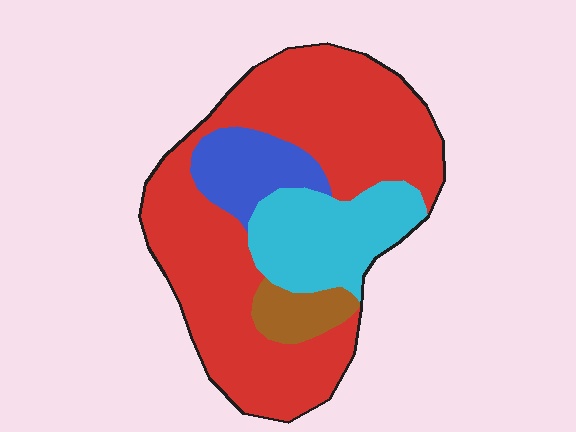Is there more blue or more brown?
Blue.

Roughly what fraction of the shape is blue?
Blue covers roughly 10% of the shape.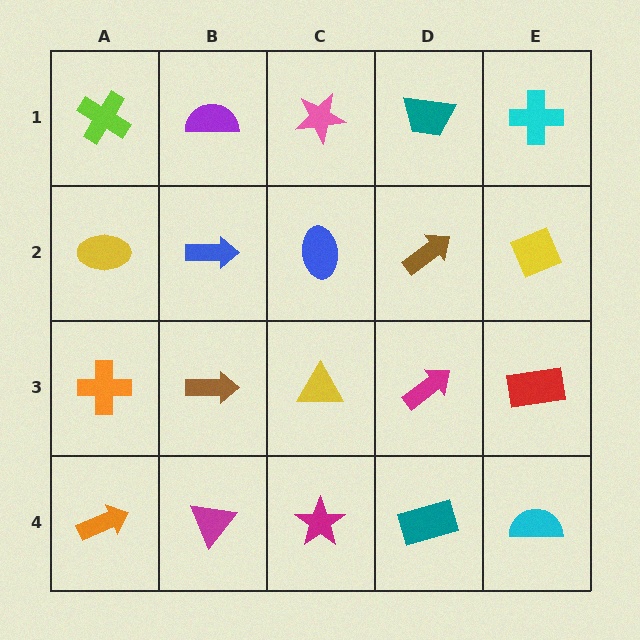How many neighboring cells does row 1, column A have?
2.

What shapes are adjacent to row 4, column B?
A brown arrow (row 3, column B), an orange arrow (row 4, column A), a magenta star (row 4, column C).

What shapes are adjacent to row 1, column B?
A blue arrow (row 2, column B), a lime cross (row 1, column A), a pink star (row 1, column C).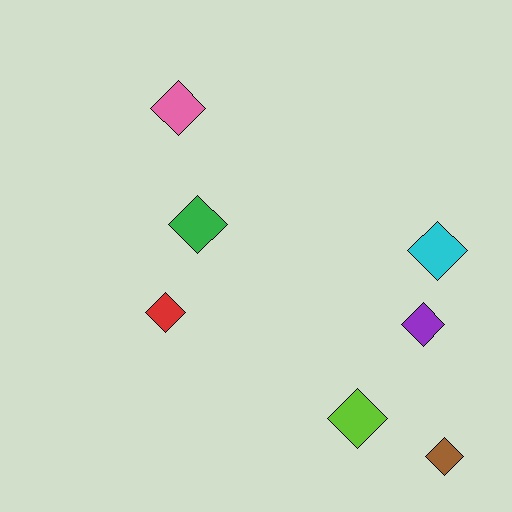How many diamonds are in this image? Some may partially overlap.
There are 7 diamonds.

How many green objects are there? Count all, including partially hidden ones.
There is 1 green object.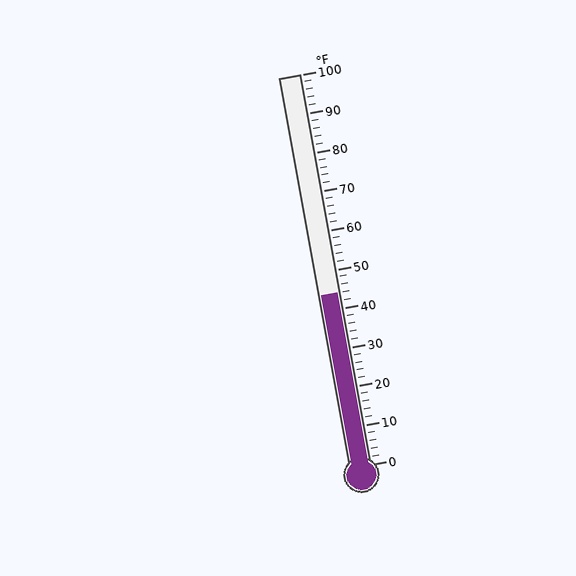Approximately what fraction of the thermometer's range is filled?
The thermometer is filled to approximately 45% of its range.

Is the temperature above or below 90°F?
The temperature is below 90°F.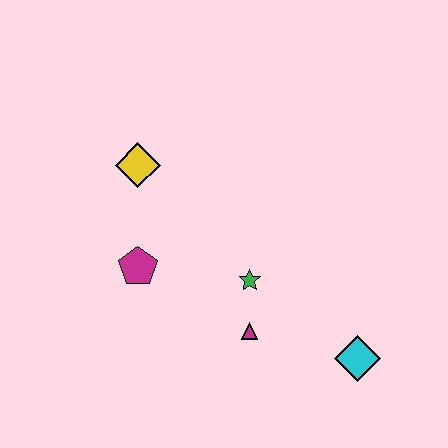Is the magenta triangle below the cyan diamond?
No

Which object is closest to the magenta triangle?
The green star is closest to the magenta triangle.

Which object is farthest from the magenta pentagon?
The cyan diamond is farthest from the magenta pentagon.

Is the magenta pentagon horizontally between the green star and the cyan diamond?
No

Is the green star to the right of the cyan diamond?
No